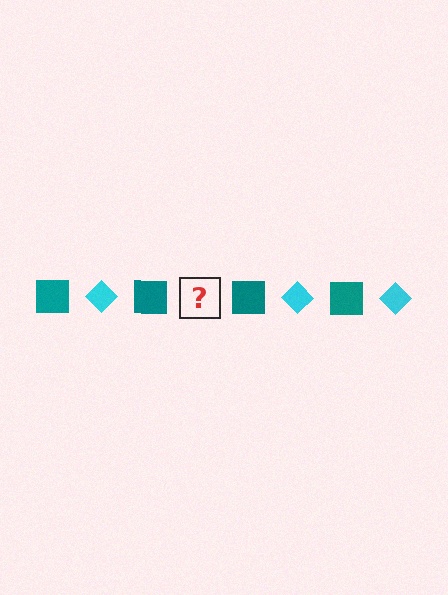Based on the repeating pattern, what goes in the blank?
The blank should be a cyan diamond.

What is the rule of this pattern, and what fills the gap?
The rule is that the pattern alternates between teal square and cyan diamond. The gap should be filled with a cyan diamond.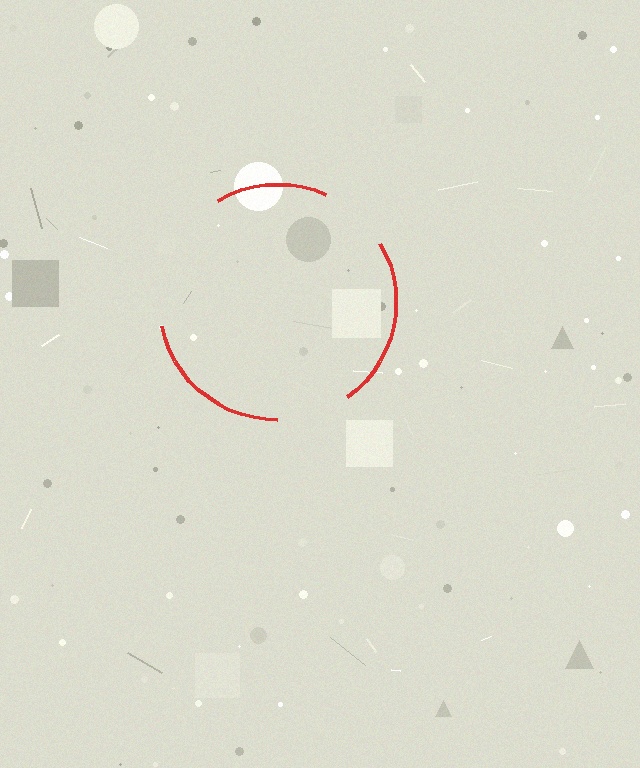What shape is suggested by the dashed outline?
The dashed outline suggests a circle.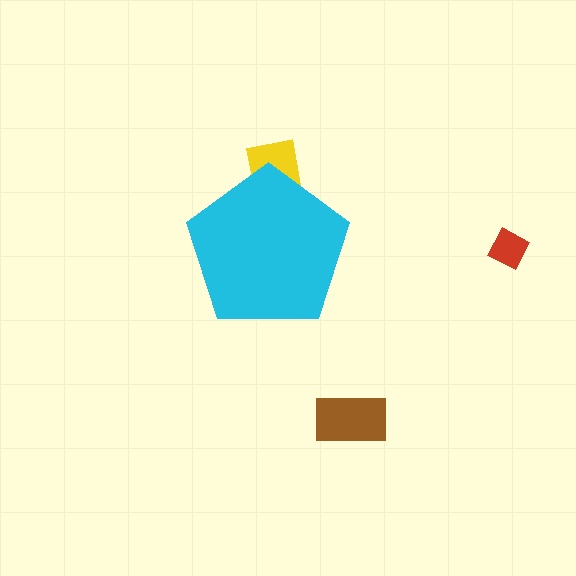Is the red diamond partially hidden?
No, the red diamond is fully visible.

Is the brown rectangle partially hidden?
No, the brown rectangle is fully visible.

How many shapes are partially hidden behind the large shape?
1 shape is partially hidden.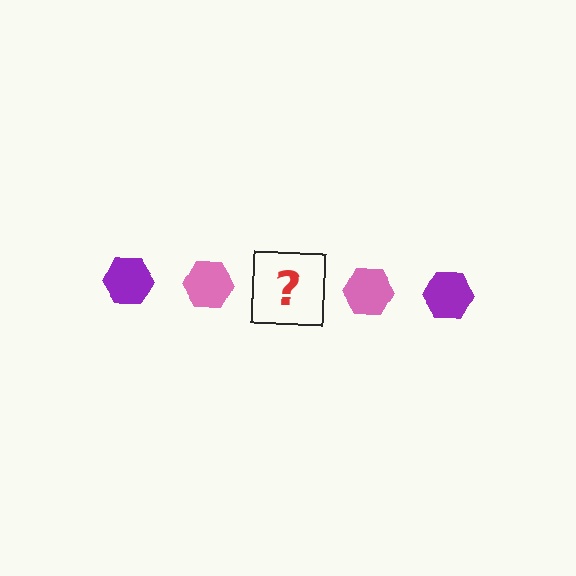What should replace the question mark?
The question mark should be replaced with a purple hexagon.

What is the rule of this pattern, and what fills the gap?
The rule is that the pattern cycles through purple, pink hexagons. The gap should be filled with a purple hexagon.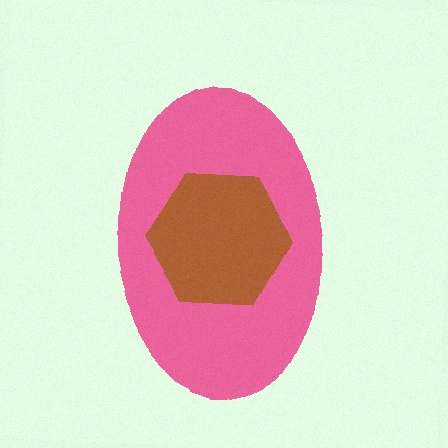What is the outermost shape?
The pink ellipse.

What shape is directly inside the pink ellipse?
The brown hexagon.